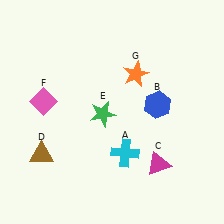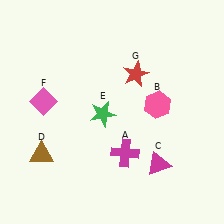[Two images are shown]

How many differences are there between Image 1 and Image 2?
There are 3 differences between the two images.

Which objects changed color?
A changed from cyan to magenta. B changed from blue to pink. G changed from orange to red.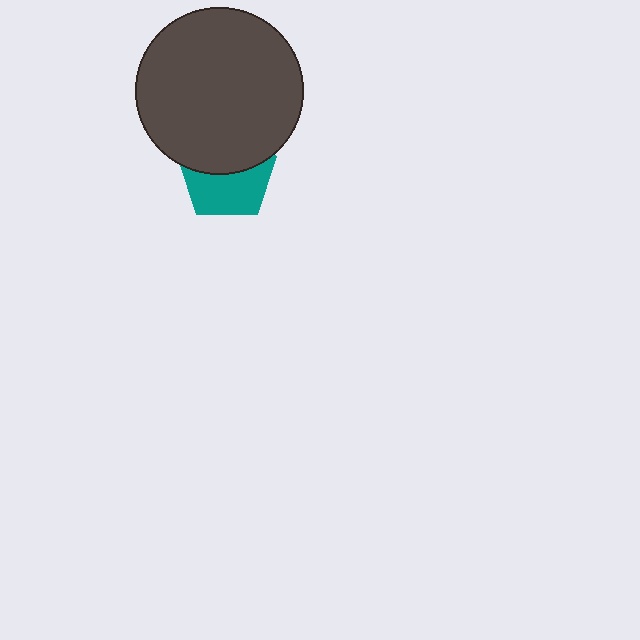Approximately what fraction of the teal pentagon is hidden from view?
Roughly 47% of the teal pentagon is hidden behind the dark gray circle.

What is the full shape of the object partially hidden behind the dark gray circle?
The partially hidden object is a teal pentagon.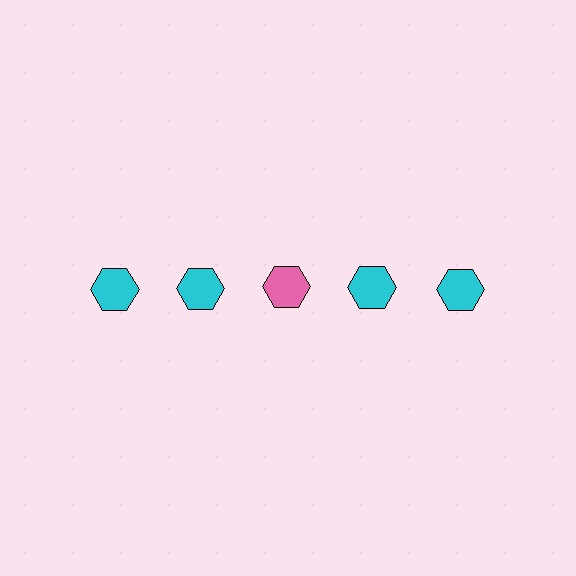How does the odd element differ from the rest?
It has a different color: pink instead of cyan.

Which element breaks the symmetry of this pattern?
The pink hexagon in the top row, center column breaks the symmetry. All other shapes are cyan hexagons.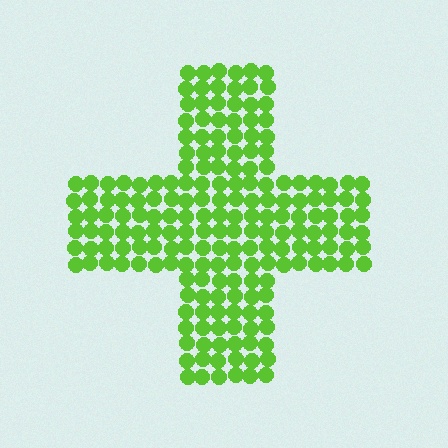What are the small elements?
The small elements are circles.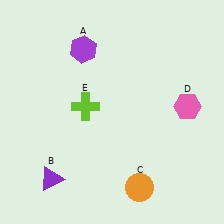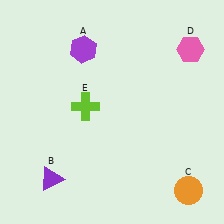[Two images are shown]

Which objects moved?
The objects that moved are: the orange circle (C), the pink hexagon (D).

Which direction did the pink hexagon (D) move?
The pink hexagon (D) moved up.